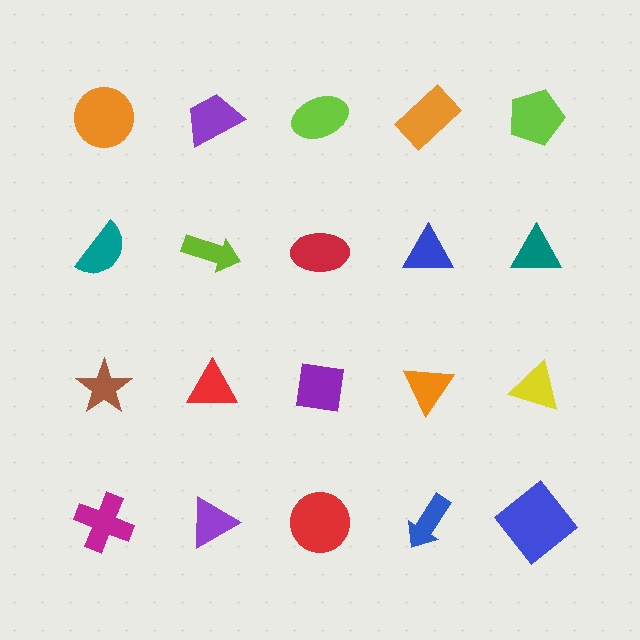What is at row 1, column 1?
An orange circle.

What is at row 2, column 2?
A lime arrow.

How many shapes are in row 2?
5 shapes.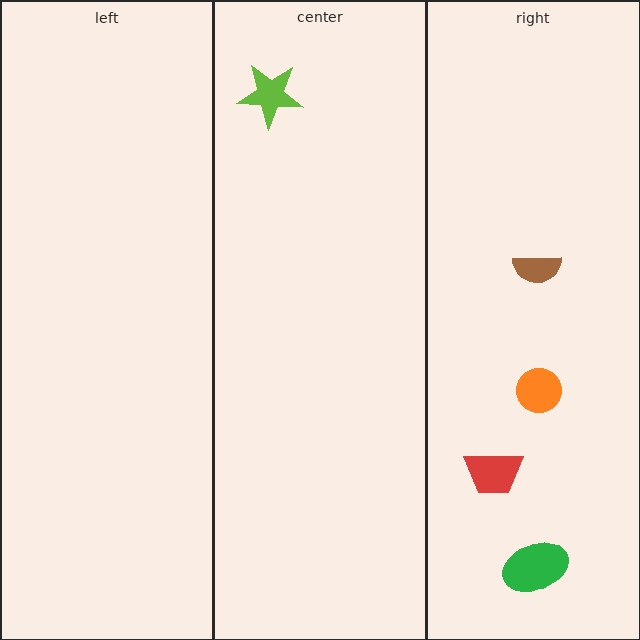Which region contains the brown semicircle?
The right region.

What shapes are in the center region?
The lime star.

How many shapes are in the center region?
1.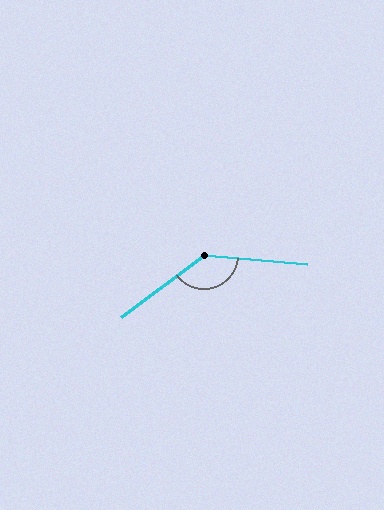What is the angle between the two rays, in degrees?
Approximately 138 degrees.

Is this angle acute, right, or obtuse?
It is obtuse.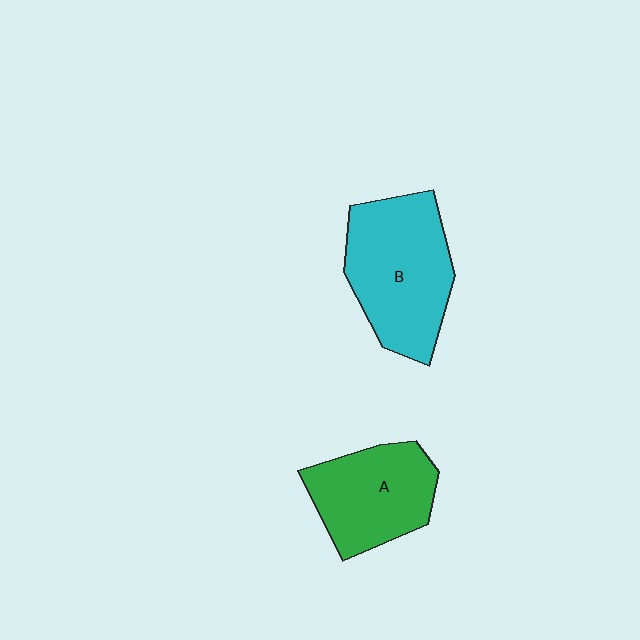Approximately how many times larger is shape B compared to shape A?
Approximately 1.3 times.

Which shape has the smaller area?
Shape A (green).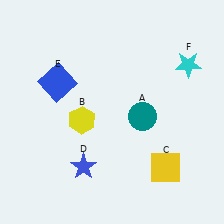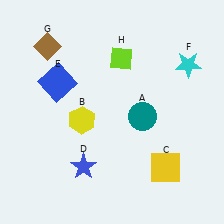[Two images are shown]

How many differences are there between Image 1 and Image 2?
There are 2 differences between the two images.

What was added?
A brown diamond (G), a lime diamond (H) were added in Image 2.